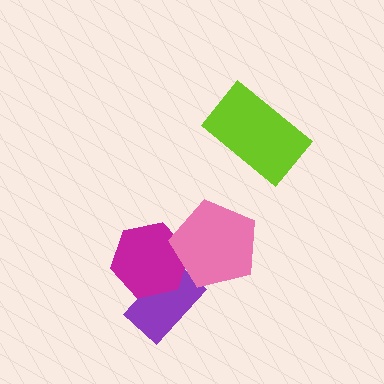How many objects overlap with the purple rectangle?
1 object overlaps with the purple rectangle.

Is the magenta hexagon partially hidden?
Yes, it is partially covered by another shape.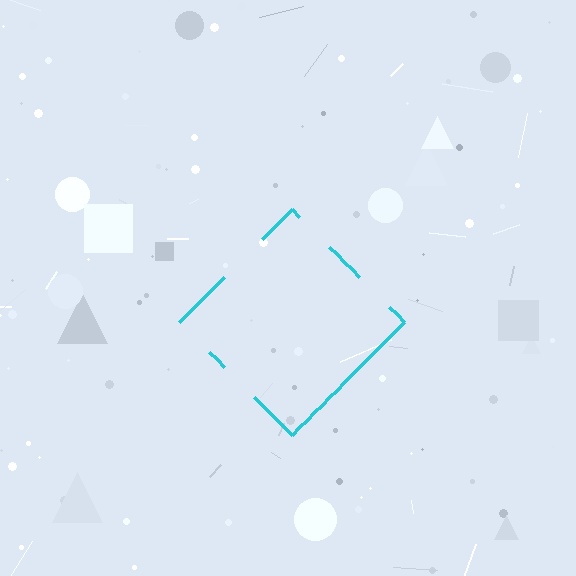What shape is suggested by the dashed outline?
The dashed outline suggests a diamond.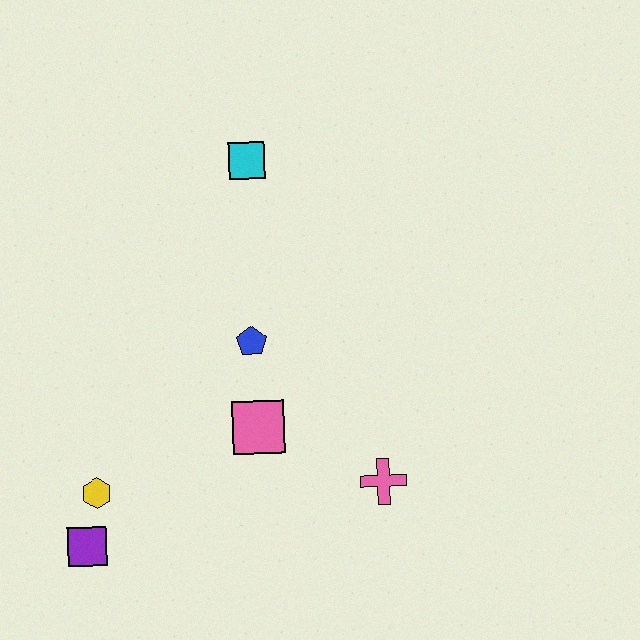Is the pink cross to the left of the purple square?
No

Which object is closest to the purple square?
The yellow hexagon is closest to the purple square.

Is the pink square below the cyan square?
Yes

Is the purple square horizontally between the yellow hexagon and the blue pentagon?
No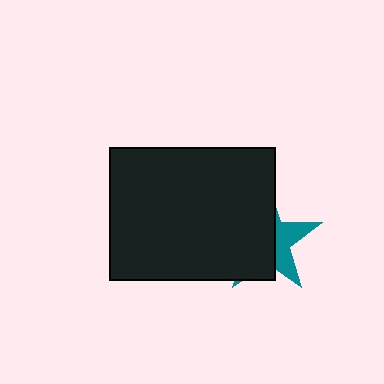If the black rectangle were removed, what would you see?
You would see the complete teal star.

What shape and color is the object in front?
The object in front is a black rectangle.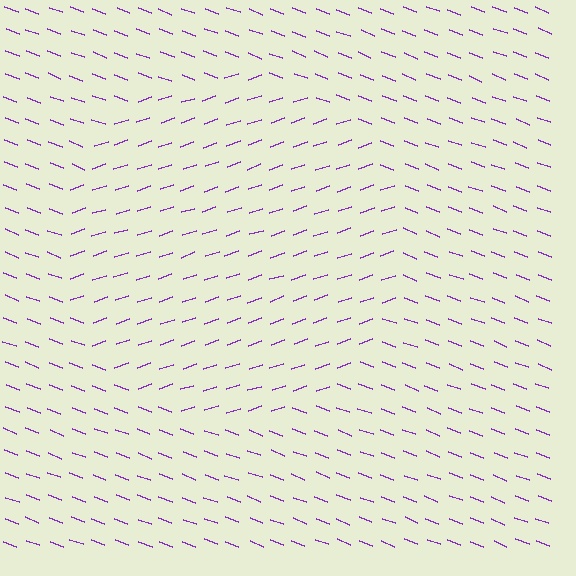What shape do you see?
I see a circle.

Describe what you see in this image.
The image is filled with small purple line segments. A circle region in the image has lines oriented differently from the surrounding lines, creating a visible texture boundary.